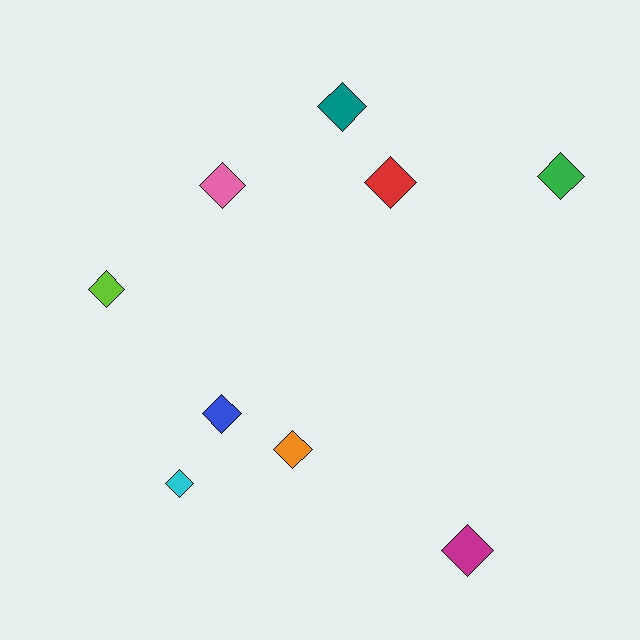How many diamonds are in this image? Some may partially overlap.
There are 9 diamonds.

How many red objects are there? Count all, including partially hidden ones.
There is 1 red object.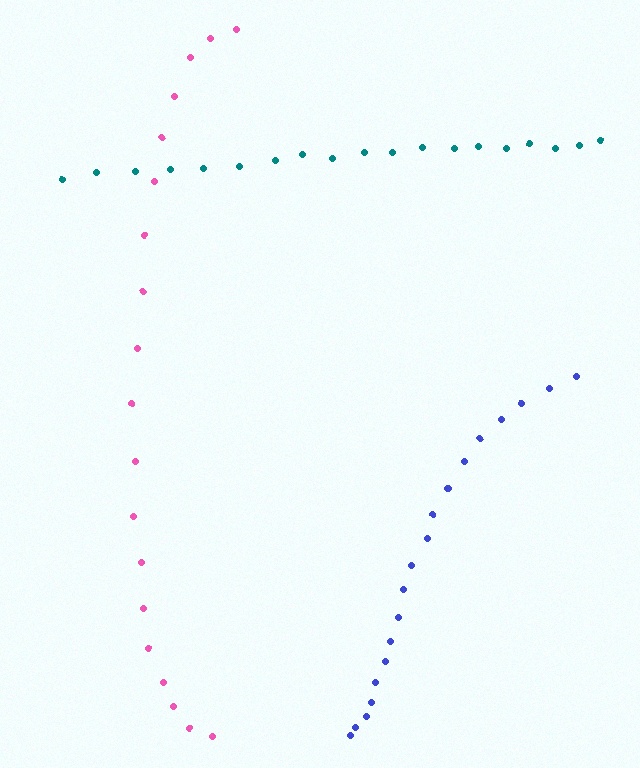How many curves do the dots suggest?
There are 3 distinct paths.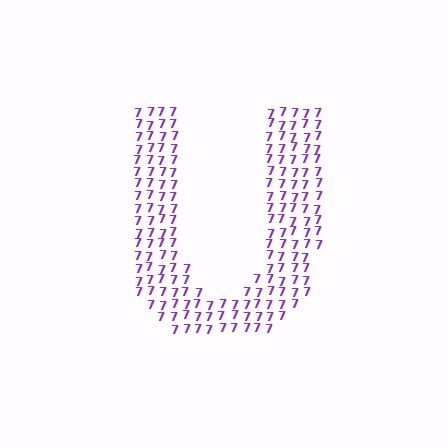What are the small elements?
The small elements are digit 7's.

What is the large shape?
The large shape is the letter U.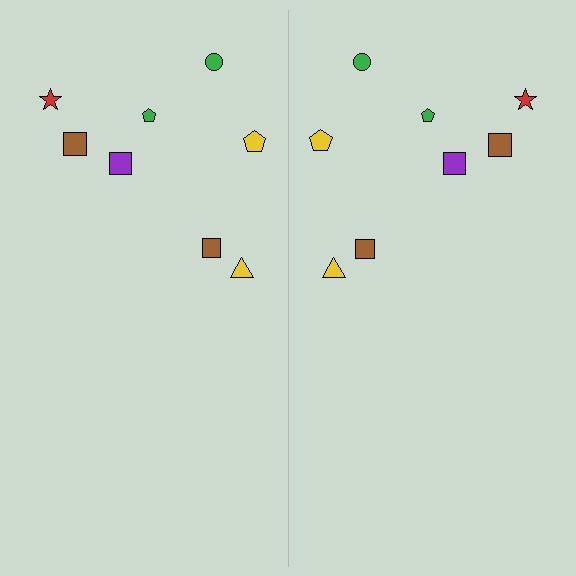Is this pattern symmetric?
Yes, this pattern has bilateral (reflection) symmetry.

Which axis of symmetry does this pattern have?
The pattern has a vertical axis of symmetry running through the center of the image.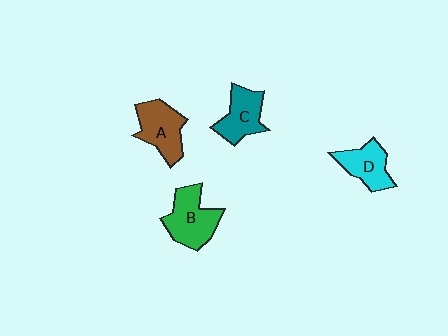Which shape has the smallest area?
Shape D (cyan).